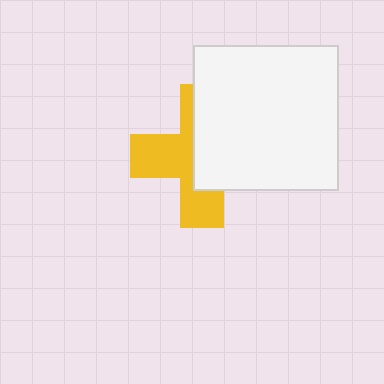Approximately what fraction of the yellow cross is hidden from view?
Roughly 51% of the yellow cross is hidden behind the white square.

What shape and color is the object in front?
The object in front is a white square.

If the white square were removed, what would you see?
You would see the complete yellow cross.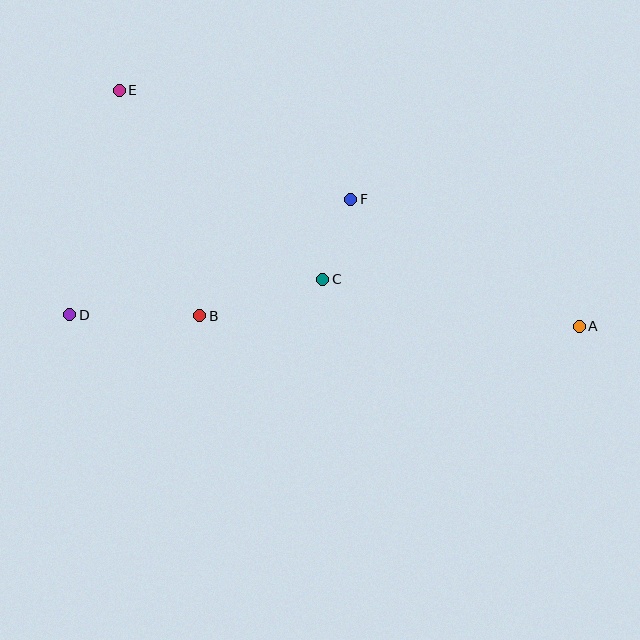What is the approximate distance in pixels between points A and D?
The distance between A and D is approximately 509 pixels.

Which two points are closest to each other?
Points C and F are closest to each other.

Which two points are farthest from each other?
Points A and E are farthest from each other.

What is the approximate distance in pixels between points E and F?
The distance between E and F is approximately 256 pixels.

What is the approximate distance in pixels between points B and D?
The distance between B and D is approximately 130 pixels.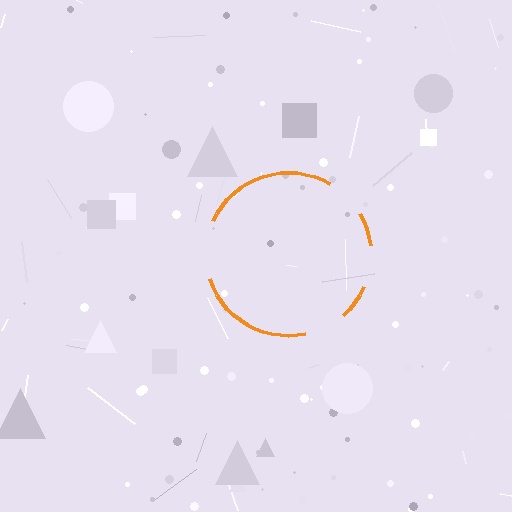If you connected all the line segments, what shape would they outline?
They would outline a circle.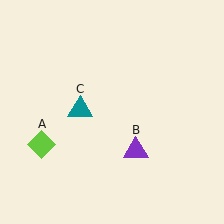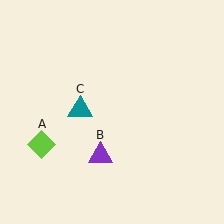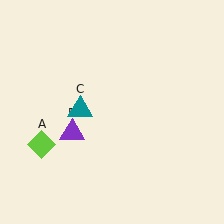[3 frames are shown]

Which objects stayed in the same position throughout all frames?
Lime diamond (object A) and teal triangle (object C) remained stationary.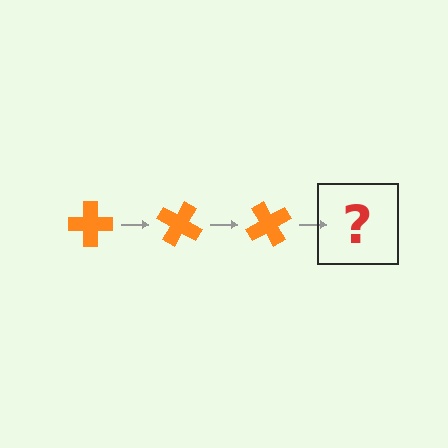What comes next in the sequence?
The next element should be an orange cross rotated 90 degrees.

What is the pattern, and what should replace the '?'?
The pattern is that the cross rotates 30 degrees each step. The '?' should be an orange cross rotated 90 degrees.